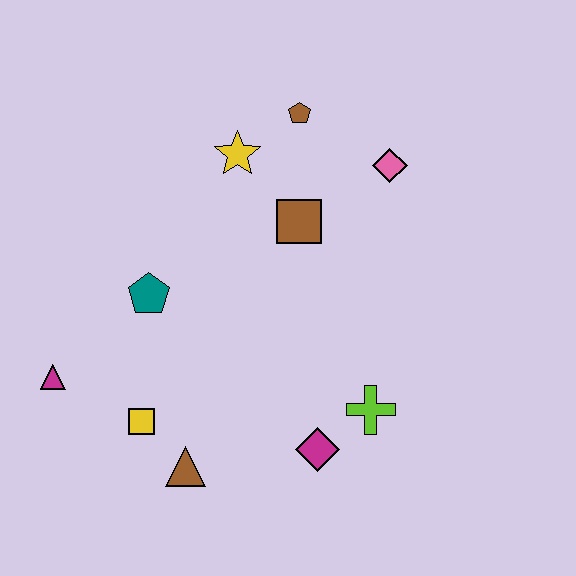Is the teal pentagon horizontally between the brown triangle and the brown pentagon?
No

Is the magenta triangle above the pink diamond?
No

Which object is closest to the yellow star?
The brown pentagon is closest to the yellow star.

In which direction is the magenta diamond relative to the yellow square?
The magenta diamond is to the right of the yellow square.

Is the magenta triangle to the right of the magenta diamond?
No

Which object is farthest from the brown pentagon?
The brown triangle is farthest from the brown pentagon.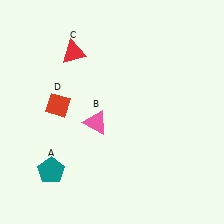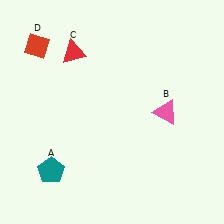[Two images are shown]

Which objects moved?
The objects that moved are: the pink triangle (B), the red diamond (D).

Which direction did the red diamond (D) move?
The red diamond (D) moved up.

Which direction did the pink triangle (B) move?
The pink triangle (B) moved right.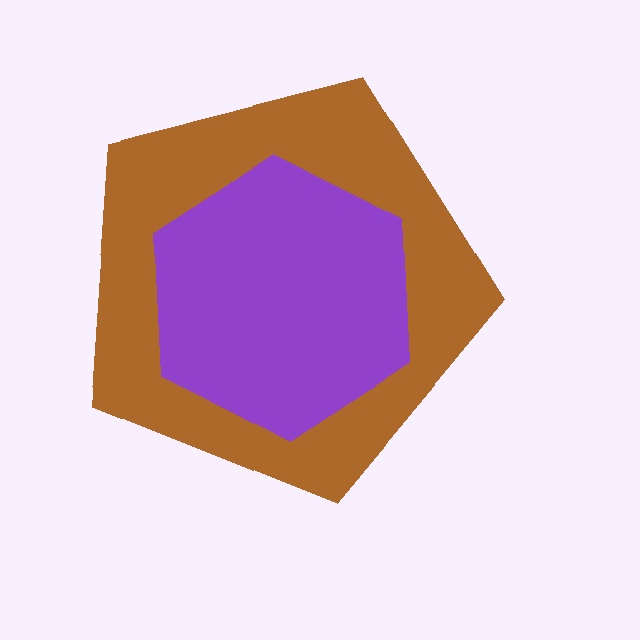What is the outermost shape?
The brown pentagon.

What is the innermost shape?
The purple hexagon.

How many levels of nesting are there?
2.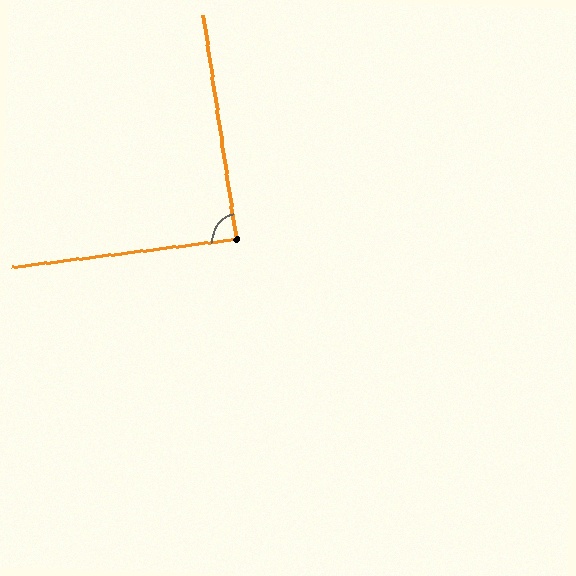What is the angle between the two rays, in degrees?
Approximately 89 degrees.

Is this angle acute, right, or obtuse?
It is approximately a right angle.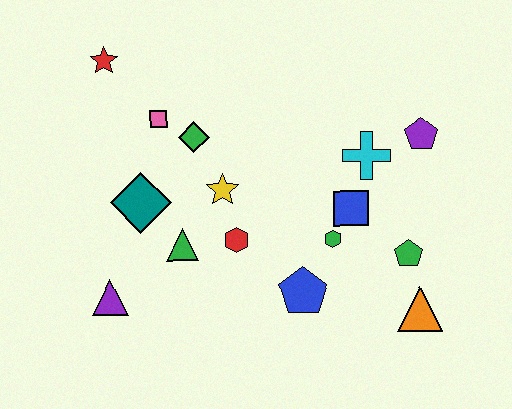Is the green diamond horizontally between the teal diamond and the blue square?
Yes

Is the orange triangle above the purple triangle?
No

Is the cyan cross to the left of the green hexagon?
No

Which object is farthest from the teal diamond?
The orange triangle is farthest from the teal diamond.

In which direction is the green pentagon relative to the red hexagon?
The green pentagon is to the right of the red hexagon.